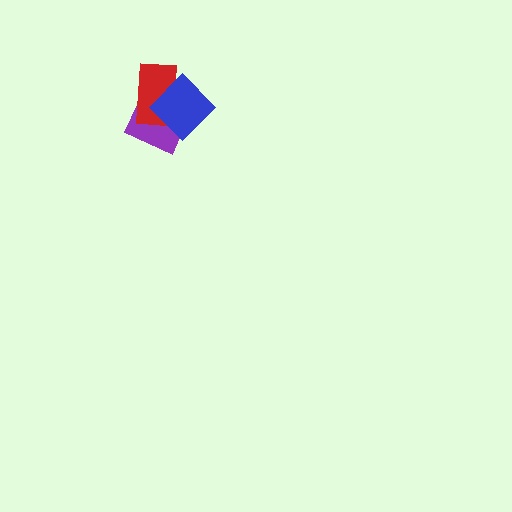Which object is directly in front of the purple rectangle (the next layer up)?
The red rectangle is directly in front of the purple rectangle.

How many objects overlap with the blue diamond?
2 objects overlap with the blue diamond.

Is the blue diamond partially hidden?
No, no other shape covers it.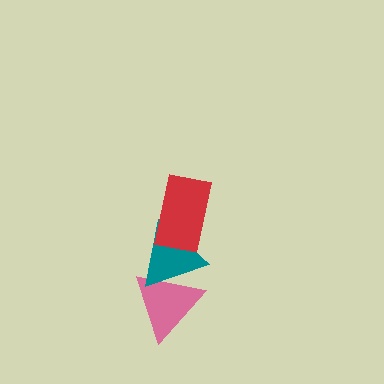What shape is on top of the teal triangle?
The red rectangle is on top of the teal triangle.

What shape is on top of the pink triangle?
The teal triangle is on top of the pink triangle.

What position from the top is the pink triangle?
The pink triangle is 3rd from the top.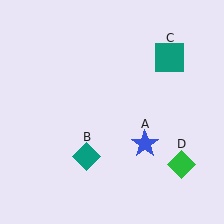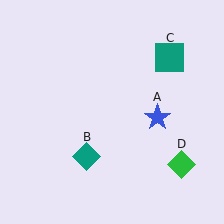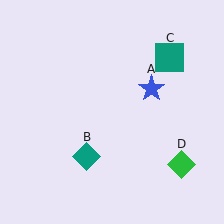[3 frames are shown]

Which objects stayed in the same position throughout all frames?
Teal diamond (object B) and teal square (object C) and green diamond (object D) remained stationary.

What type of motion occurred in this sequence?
The blue star (object A) rotated counterclockwise around the center of the scene.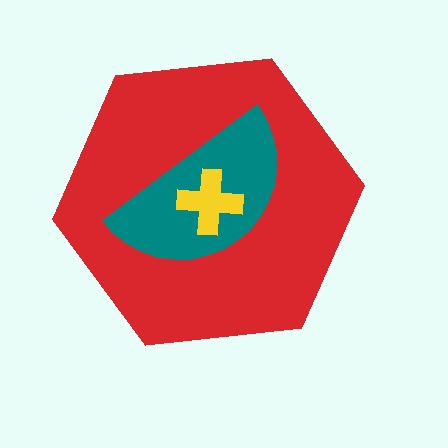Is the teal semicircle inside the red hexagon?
Yes.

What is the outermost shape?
The red hexagon.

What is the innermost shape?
The yellow cross.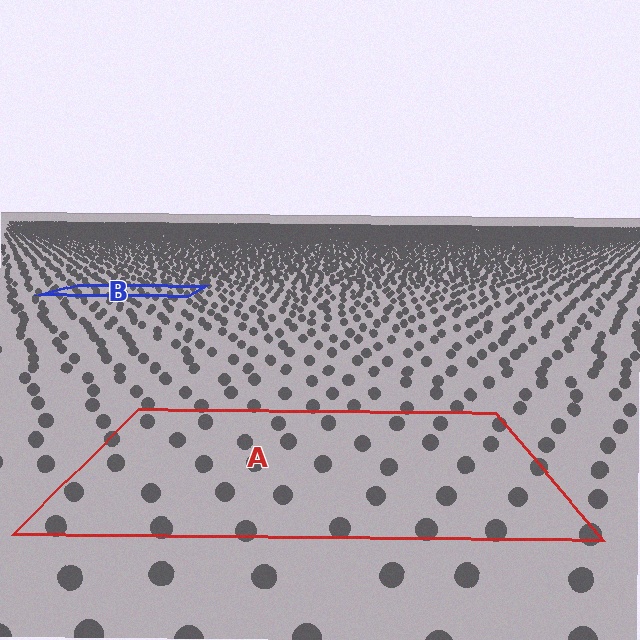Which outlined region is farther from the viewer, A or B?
Region B is farther from the viewer — the texture elements inside it appear smaller and more densely packed.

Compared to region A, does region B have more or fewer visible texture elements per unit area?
Region B has more texture elements per unit area — they are packed more densely because it is farther away.